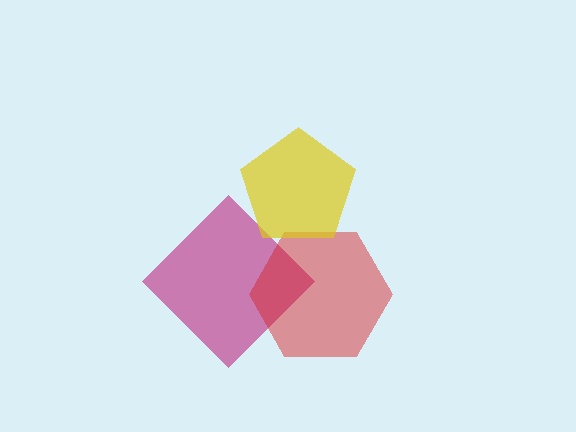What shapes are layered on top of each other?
The layered shapes are: a magenta diamond, a red hexagon, a yellow pentagon.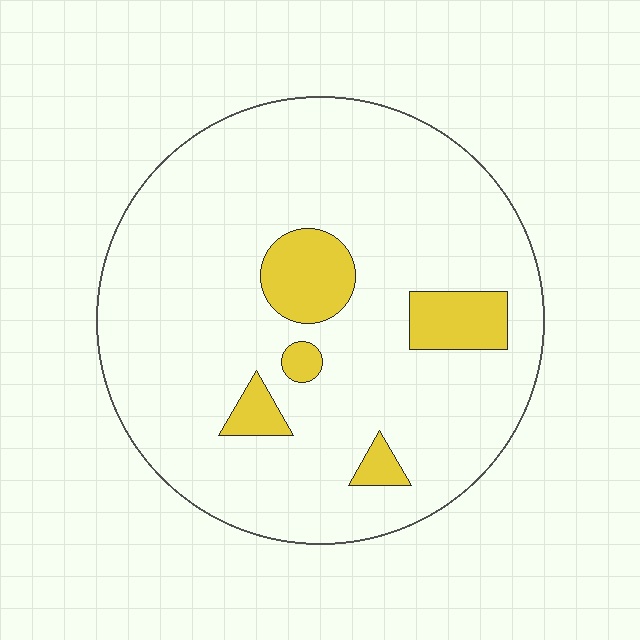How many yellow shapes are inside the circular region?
5.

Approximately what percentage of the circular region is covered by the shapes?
Approximately 10%.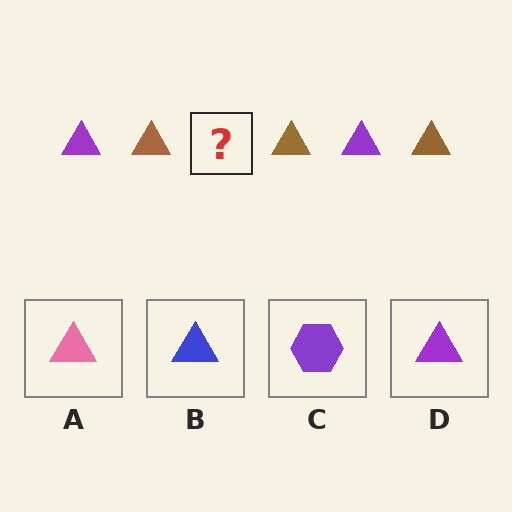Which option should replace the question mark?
Option D.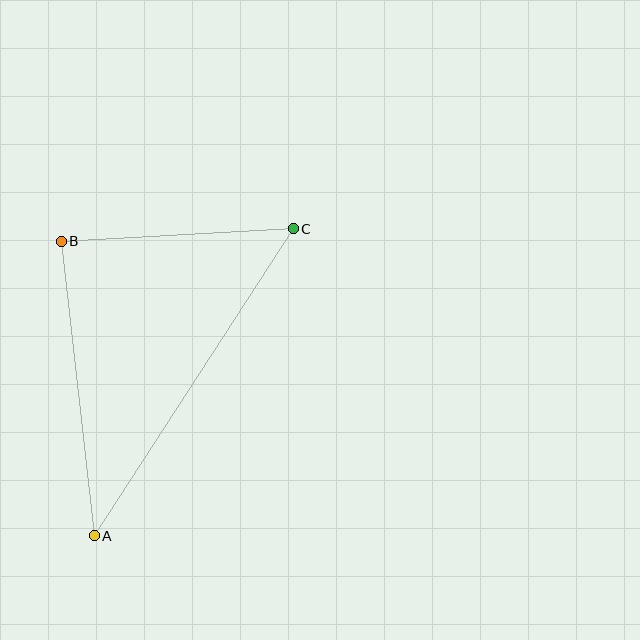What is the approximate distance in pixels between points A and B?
The distance between A and B is approximately 296 pixels.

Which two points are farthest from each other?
Points A and C are farthest from each other.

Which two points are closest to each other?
Points B and C are closest to each other.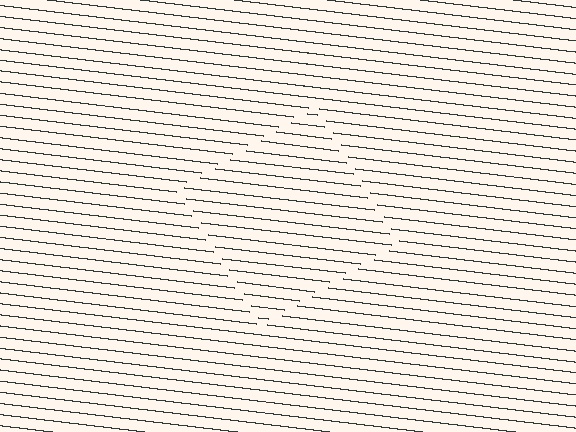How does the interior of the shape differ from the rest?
The interior of the shape contains the same grating, shifted by half a period — the contour is defined by the phase discontinuity where line-ends from the inner and outer gratings abut.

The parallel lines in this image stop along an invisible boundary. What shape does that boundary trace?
An illusory square. The interior of the shape contains the same grating, shifted by half a period — the contour is defined by the phase discontinuity where line-ends from the inner and outer gratings abut.